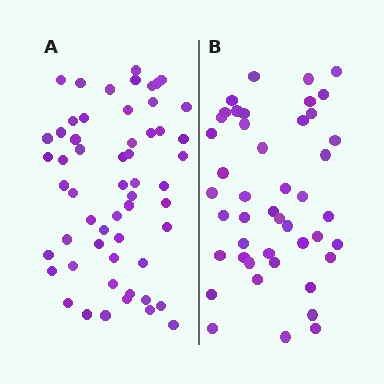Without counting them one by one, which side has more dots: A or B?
Region A (the left region) has more dots.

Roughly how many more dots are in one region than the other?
Region A has roughly 12 or so more dots than region B.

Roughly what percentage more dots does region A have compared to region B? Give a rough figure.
About 25% more.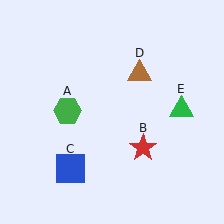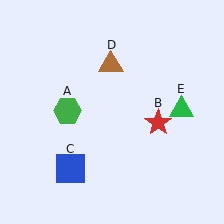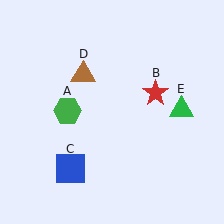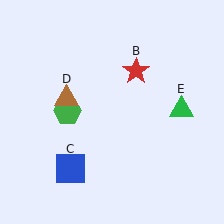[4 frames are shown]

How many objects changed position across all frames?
2 objects changed position: red star (object B), brown triangle (object D).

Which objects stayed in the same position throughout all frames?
Green hexagon (object A) and blue square (object C) and green triangle (object E) remained stationary.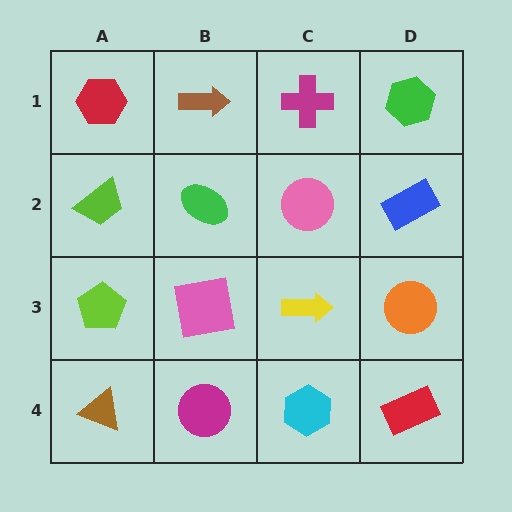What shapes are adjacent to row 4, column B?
A pink square (row 3, column B), a brown triangle (row 4, column A), a cyan hexagon (row 4, column C).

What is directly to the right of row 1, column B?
A magenta cross.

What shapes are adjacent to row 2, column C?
A magenta cross (row 1, column C), a yellow arrow (row 3, column C), a green ellipse (row 2, column B), a blue rectangle (row 2, column D).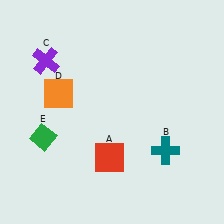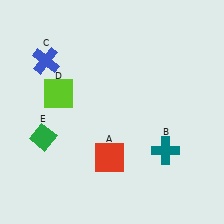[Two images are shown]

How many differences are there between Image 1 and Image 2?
There are 2 differences between the two images.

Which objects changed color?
C changed from purple to blue. D changed from orange to lime.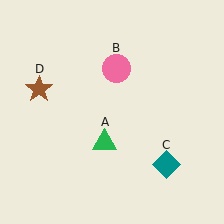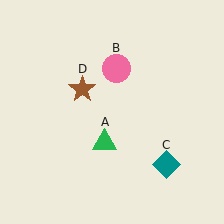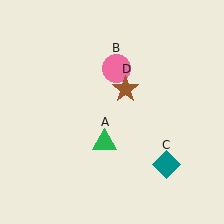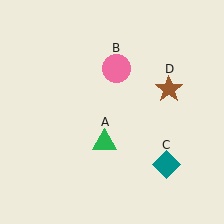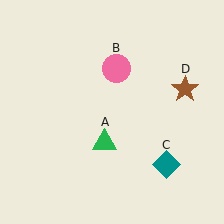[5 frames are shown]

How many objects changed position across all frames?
1 object changed position: brown star (object D).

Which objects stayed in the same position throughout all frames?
Green triangle (object A) and pink circle (object B) and teal diamond (object C) remained stationary.